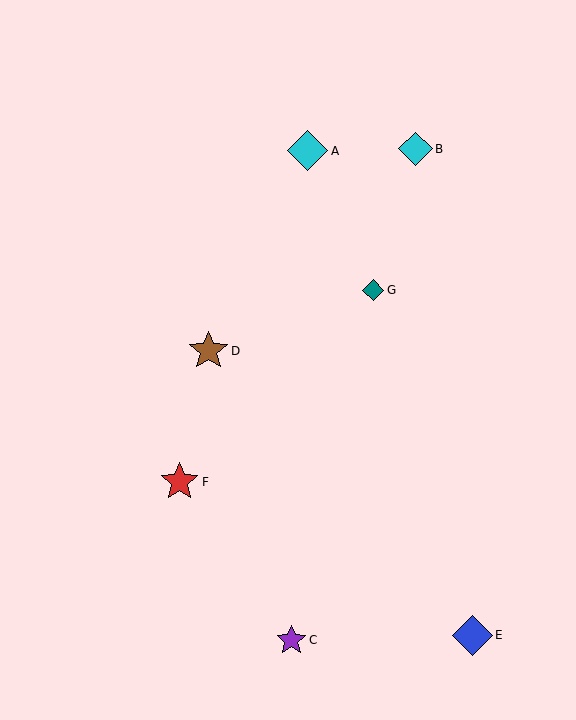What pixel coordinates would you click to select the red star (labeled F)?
Click at (180, 482) to select the red star F.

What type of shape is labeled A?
Shape A is a cyan diamond.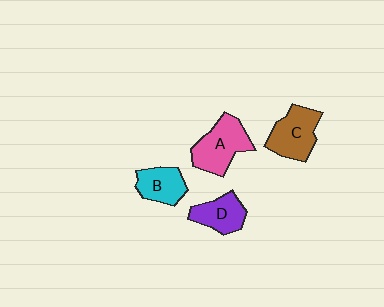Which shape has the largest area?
Shape A (pink).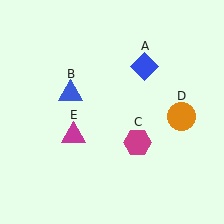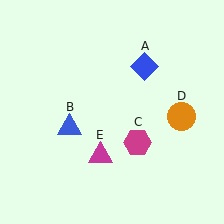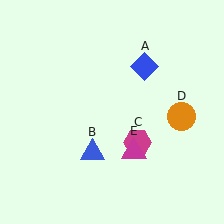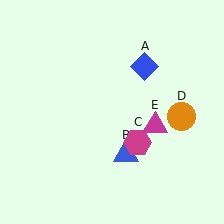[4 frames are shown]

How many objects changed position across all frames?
2 objects changed position: blue triangle (object B), magenta triangle (object E).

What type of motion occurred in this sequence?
The blue triangle (object B), magenta triangle (object E) rotated counterclockwise around the center of the scene.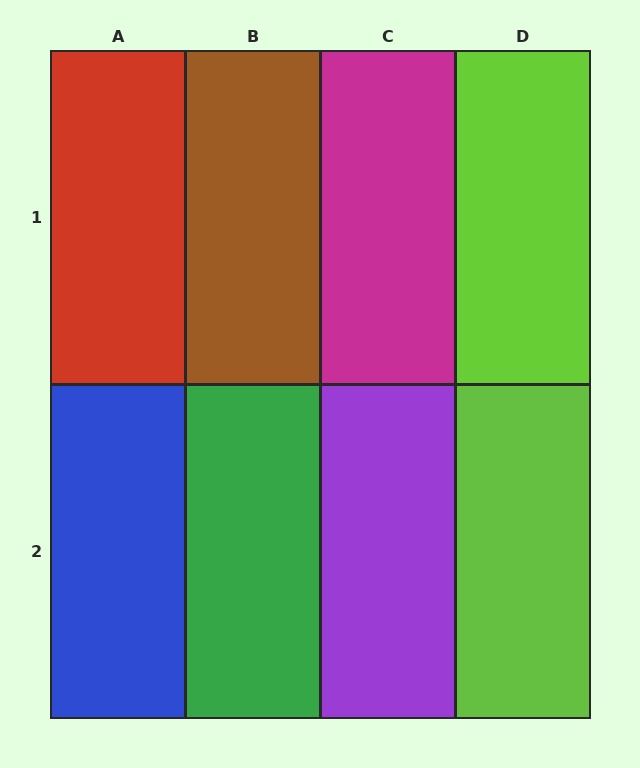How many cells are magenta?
1 cell is magenta.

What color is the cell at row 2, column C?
Purple.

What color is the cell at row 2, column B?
Green.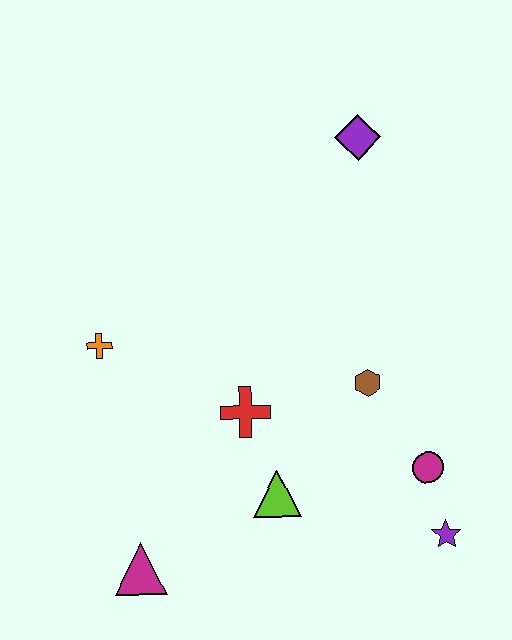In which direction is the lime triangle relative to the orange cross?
The lime triangle is to the right of the orange cross.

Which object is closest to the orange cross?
The red cross is closest to the orange cross.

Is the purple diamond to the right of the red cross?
Yes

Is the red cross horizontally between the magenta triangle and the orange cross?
No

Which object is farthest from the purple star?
The purple diamond is farthest from the purple star.